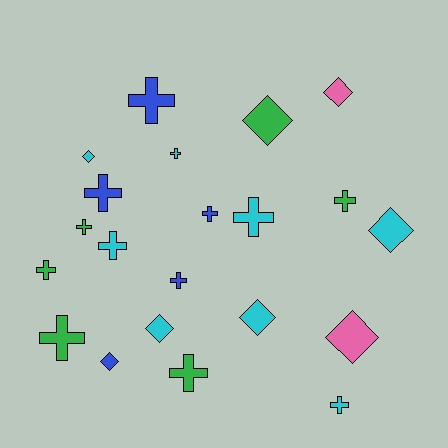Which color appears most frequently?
Cyan, with 8 objects.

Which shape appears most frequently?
Cross, with 13 objects.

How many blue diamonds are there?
There is 1 blue diamond.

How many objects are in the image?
There are 21 objects.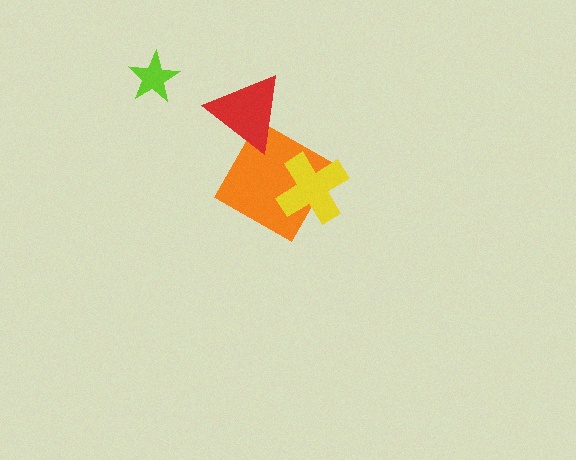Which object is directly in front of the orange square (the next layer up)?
The yellow cross is directly in front of the orange square.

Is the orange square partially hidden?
Yes, it is partially covered by another shape.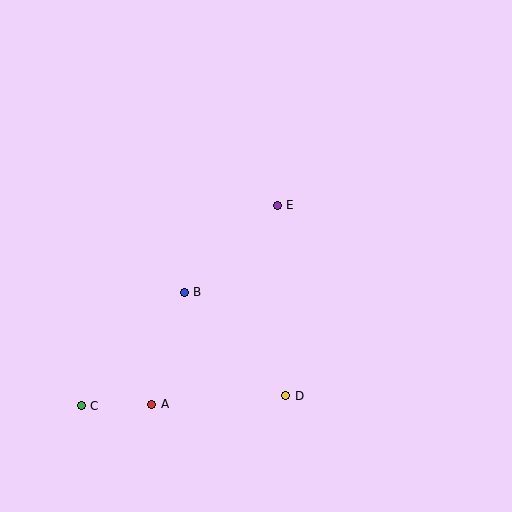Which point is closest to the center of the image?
Point E at (277, 205) is closest to the center.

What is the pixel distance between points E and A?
The distance between E and A is 235 pixels.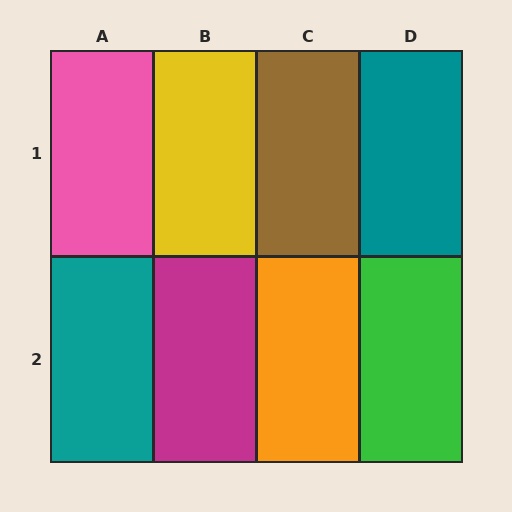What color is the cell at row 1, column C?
Brown.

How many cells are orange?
1 cell is orange.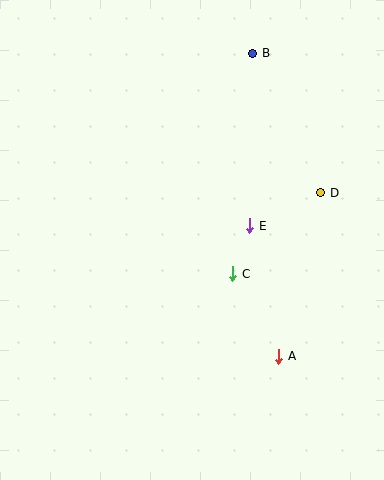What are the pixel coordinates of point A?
Point A is at (279, 356).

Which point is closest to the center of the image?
Point C at (233, 274) is closest to the center.